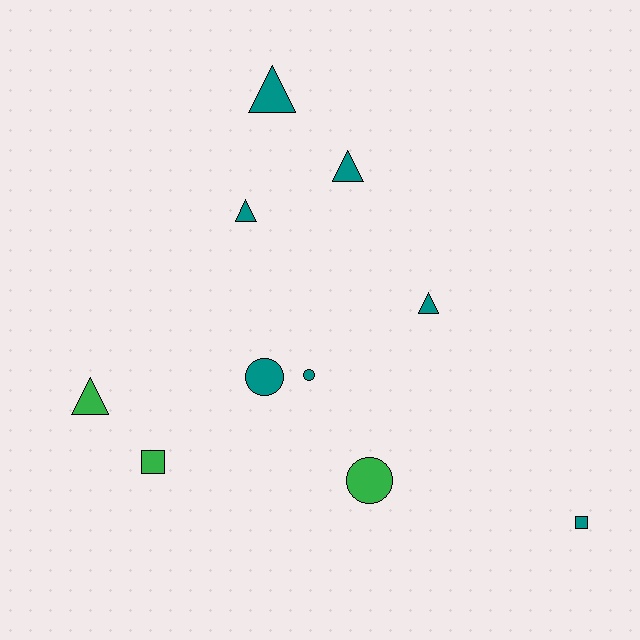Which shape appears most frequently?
Triangle, with 5 objects.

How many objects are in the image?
There are 10 objects.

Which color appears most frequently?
Teal, with 7 objects.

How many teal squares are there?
There is 1 teal square.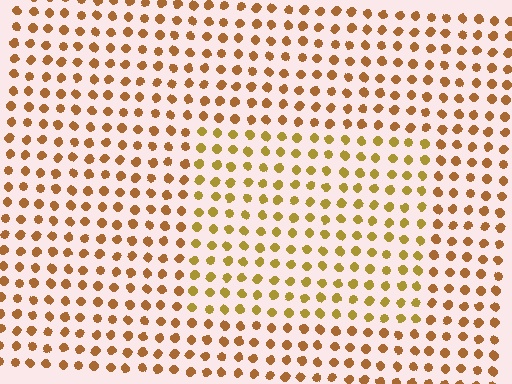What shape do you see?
I see a rectangle.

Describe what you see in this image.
The image is filled with small brown elements in a uniform arrangement. A rectangle-shaped region is visible where the elements are tinted to a slightly different hue, forming a subtle color boundary.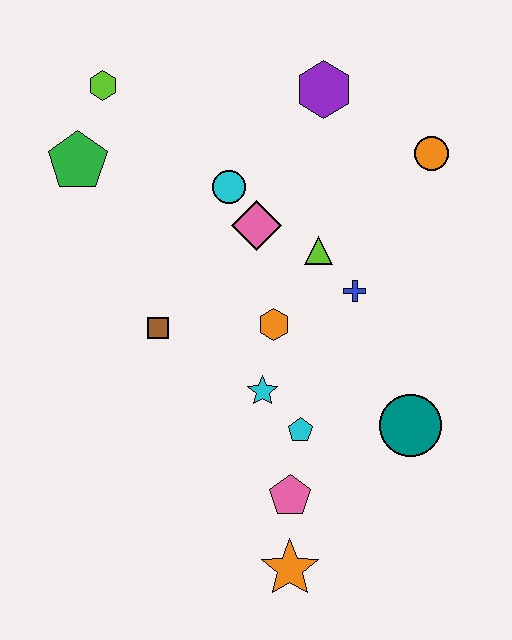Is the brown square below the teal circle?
No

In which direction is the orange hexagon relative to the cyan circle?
The orange hexagon is below the cyan circle.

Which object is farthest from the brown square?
The orange circle is farthest from the brown square.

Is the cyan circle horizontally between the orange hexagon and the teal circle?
No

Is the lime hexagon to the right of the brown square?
No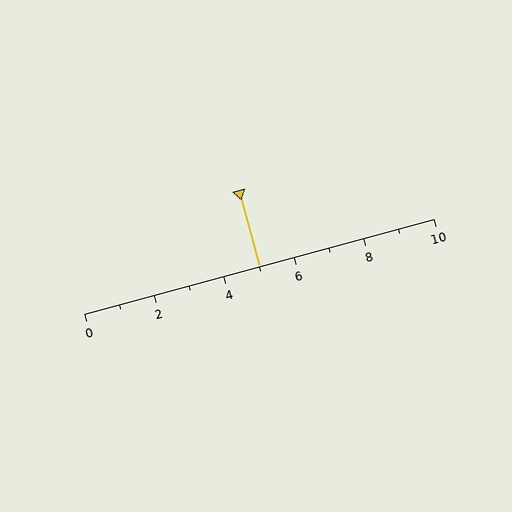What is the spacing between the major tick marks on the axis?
The major ticks are spaced 2 apart.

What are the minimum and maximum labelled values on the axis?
The axis runs from 0 to 10.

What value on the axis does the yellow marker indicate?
The marker indicates approximately 5.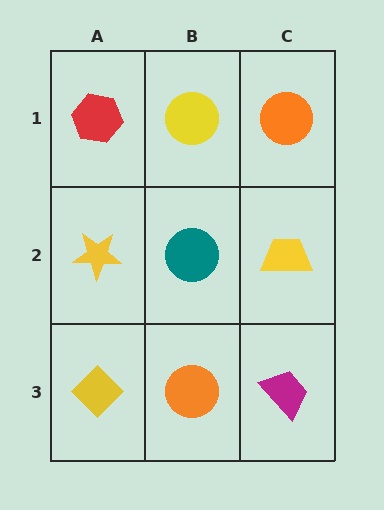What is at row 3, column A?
A yellow diamond.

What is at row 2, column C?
A yellow trapezoid.